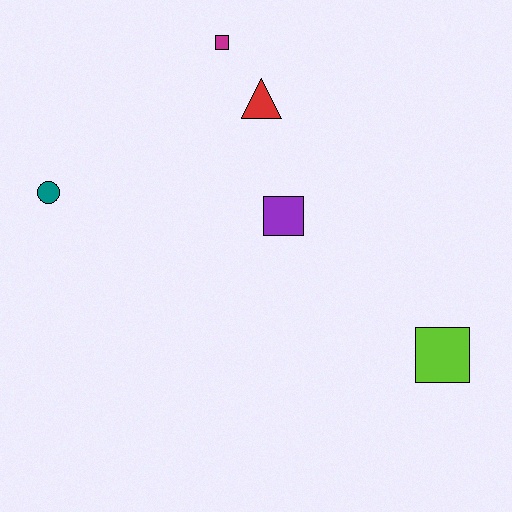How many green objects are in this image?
There are no green objects.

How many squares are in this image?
There are 3 squares.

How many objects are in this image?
There are 5 objects.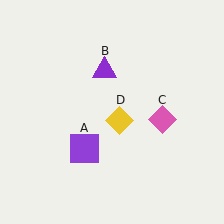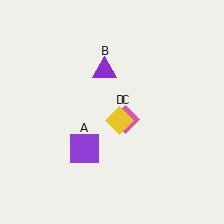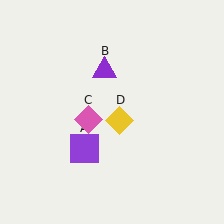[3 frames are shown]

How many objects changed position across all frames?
1 object changed position: pink diamond (object C).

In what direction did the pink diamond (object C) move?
The pink diamond (object C) moved left.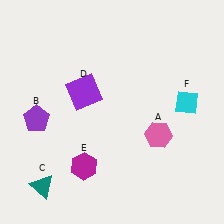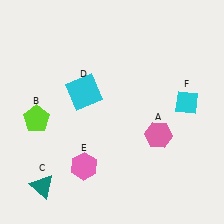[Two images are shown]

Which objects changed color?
B changed from purple to lime. D changed from purple to cyan. E changed from magenta to pink.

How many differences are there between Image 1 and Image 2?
There are 3 differences between the two images.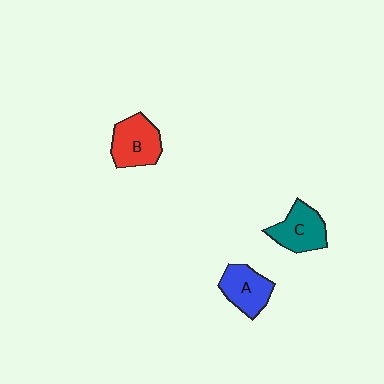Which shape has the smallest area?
Shape A (blue).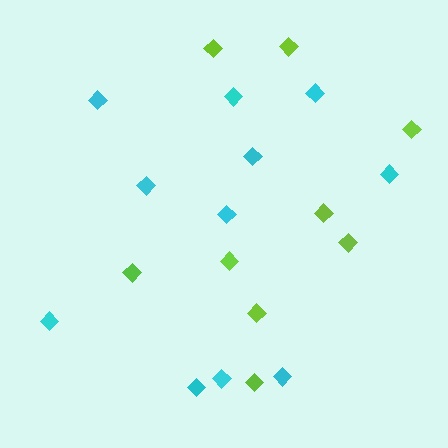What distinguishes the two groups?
There are 2 groups: one group of cyan diamonds (11) and one group of lime diamonds (9).